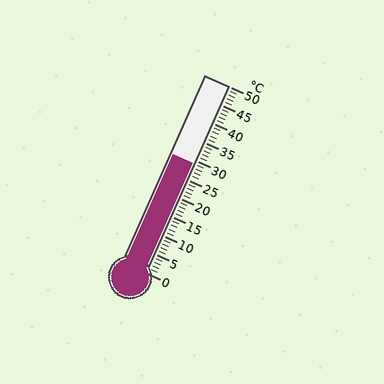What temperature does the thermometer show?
The thermometer shows approximately 29°C.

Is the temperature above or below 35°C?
The temperature is below 35°C.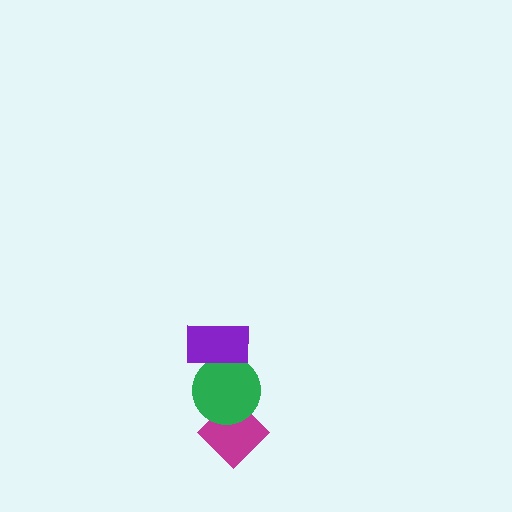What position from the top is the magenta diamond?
The magenta diamond is 3rd from the top.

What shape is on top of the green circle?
The purple rectangle is on top of the green circle.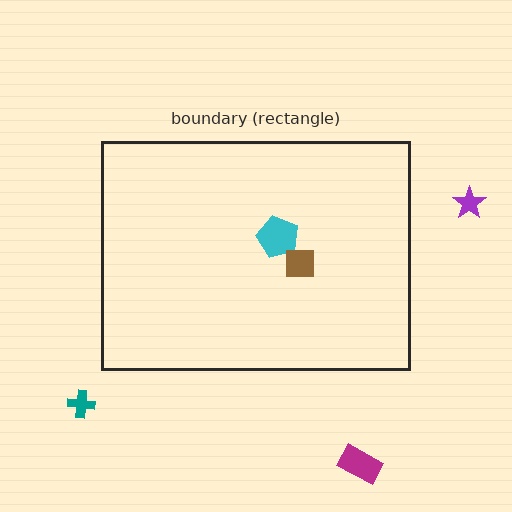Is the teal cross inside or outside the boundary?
Outside.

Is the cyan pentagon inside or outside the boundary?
Inside.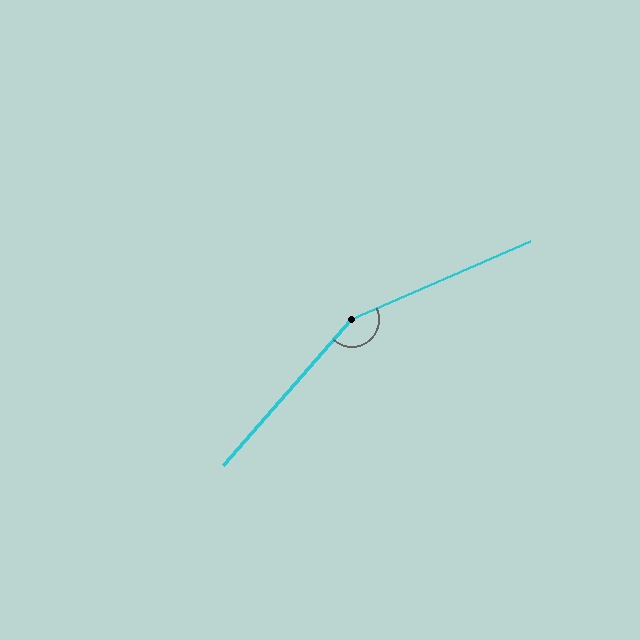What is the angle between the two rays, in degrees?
Approximately 155 degrees.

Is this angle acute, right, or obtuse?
It is obtuse.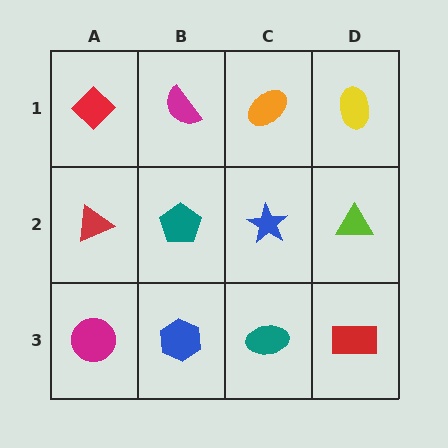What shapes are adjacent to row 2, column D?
A yellow ellipse (row 1, column D), a red rectangle (row 3, column D), a blue star (row 2, column C).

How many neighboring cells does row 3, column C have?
3.